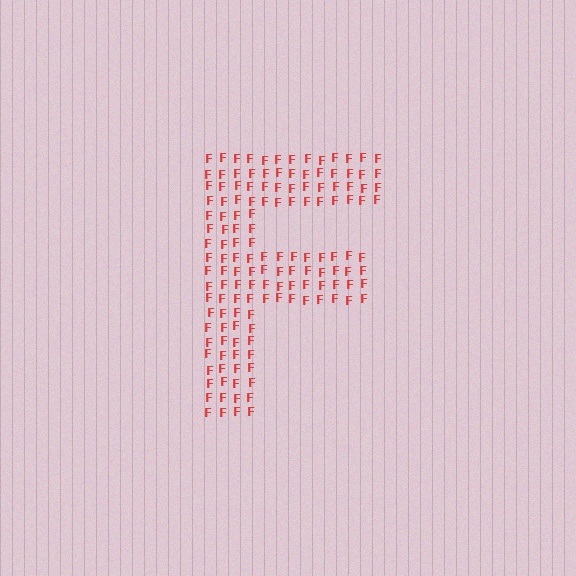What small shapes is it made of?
It is made of small letter F's.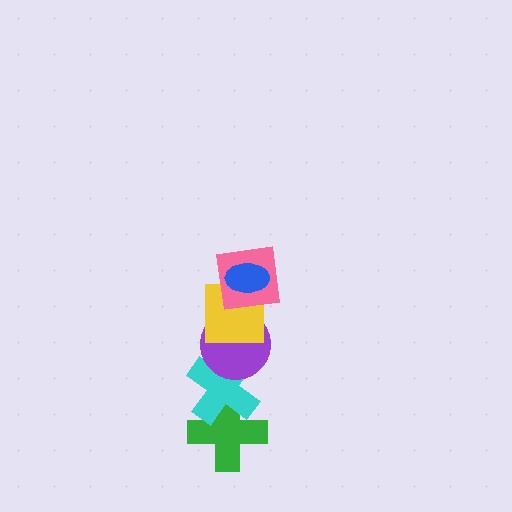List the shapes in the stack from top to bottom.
From top to bottom: the blue ellipse, the pink square, the yellow square, the purple circle, the cyan cross, the green cross.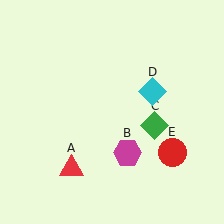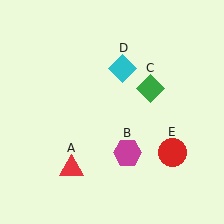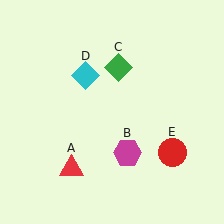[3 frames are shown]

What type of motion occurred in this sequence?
The green diamond (object C), cyan diamond (object D) rotated counterclockwise around the center of the scene.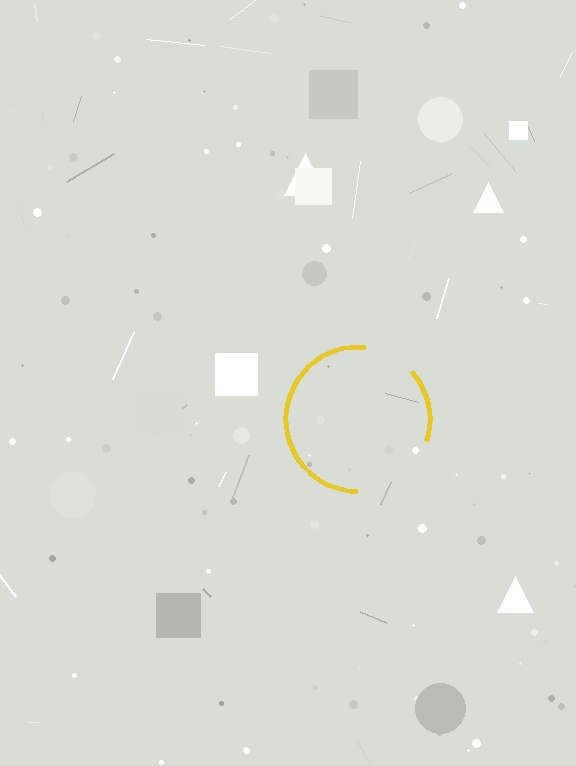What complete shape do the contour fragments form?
The contour fragments form a circle.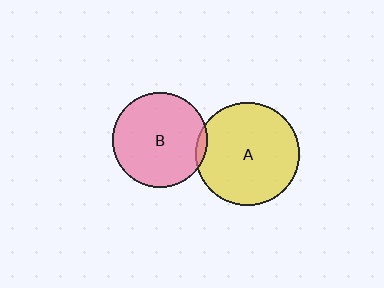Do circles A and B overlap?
Yes.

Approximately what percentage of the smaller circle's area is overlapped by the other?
Approximately 5%.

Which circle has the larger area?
Circle A (yellow).